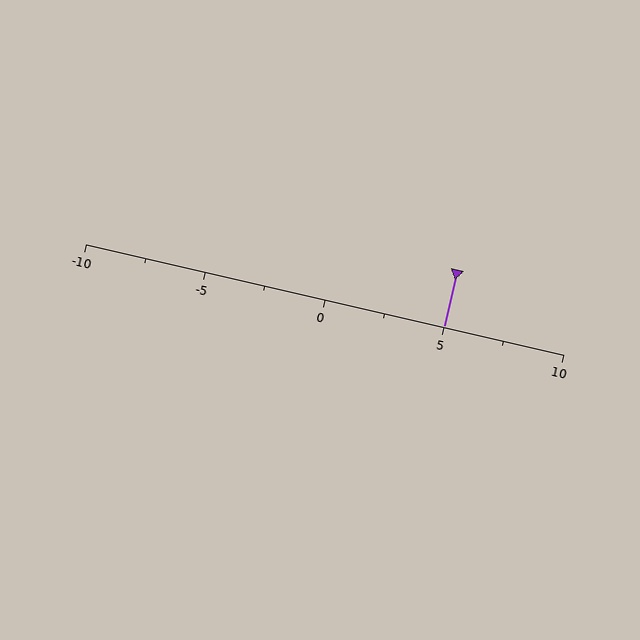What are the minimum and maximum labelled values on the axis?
The axis runs from -10 to 10.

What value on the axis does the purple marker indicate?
The marker indicates approximately 5.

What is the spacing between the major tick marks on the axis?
The major ticks are spaced 5 apart.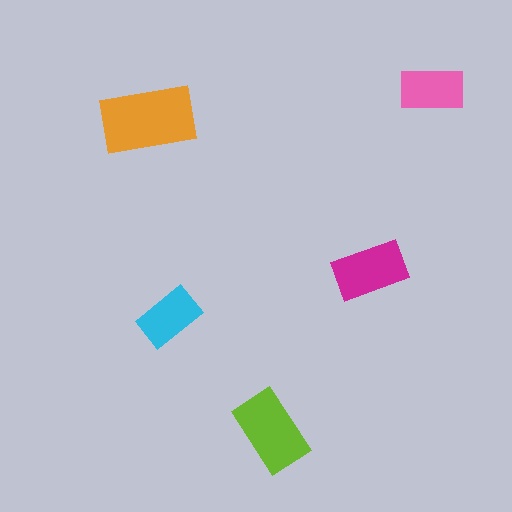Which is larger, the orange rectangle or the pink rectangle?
The orange one.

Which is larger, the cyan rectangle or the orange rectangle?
The orange one.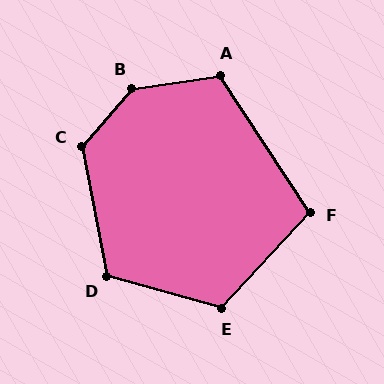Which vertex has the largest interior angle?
B, at approximately 139 degrees.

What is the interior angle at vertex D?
Approximately 117 degrees (obtuse).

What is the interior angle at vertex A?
Approximately 115 degrees (obtuse).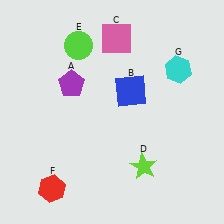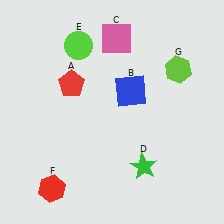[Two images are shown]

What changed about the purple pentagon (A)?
In Image 1, A is purple. In Image 2, it changed to red.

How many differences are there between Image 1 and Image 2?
There are 3 differences between the two images.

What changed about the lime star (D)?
In Image 1, D is lime. In Image 2, it changed to green.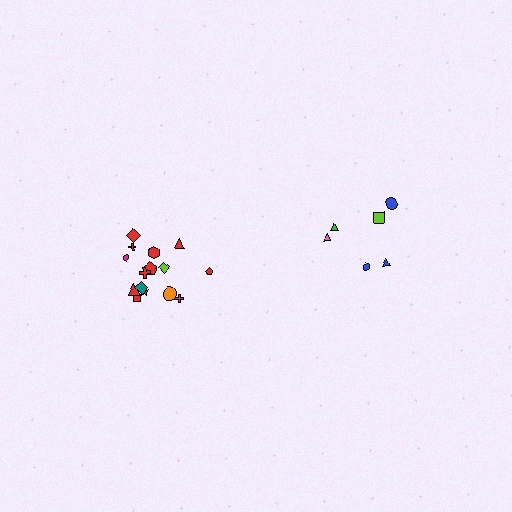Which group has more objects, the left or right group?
The left group.